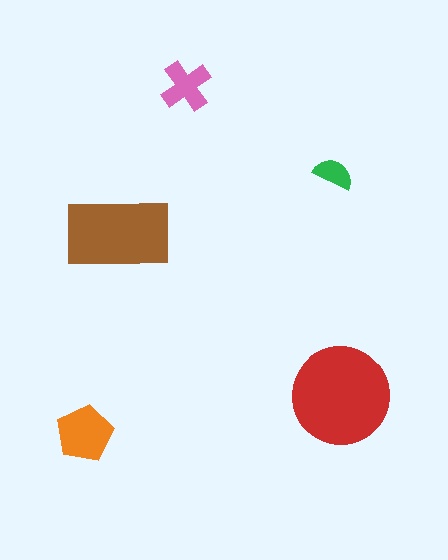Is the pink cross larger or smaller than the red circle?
Smaller.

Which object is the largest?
The red circle.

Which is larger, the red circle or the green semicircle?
The red circle.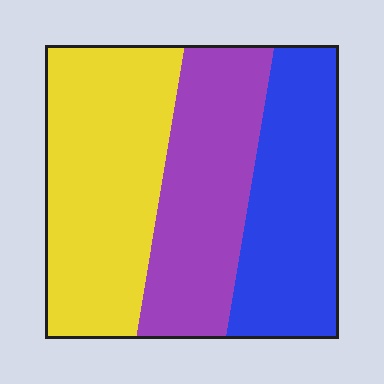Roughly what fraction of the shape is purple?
Purple covers 31% of the shape.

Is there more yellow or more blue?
Yellow.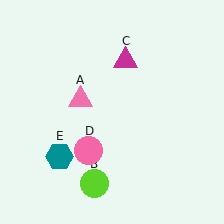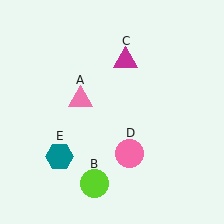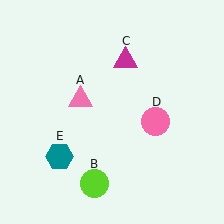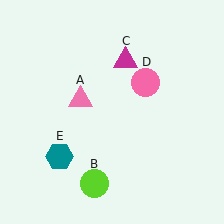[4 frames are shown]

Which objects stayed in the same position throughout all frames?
Pink triangle (object A) and lime circle (object B) and magenta triangle (object C) and teal hexagon (object E) remained stationary.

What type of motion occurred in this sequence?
The pink circle (object D) rotated counterclockwise around the center of the scene.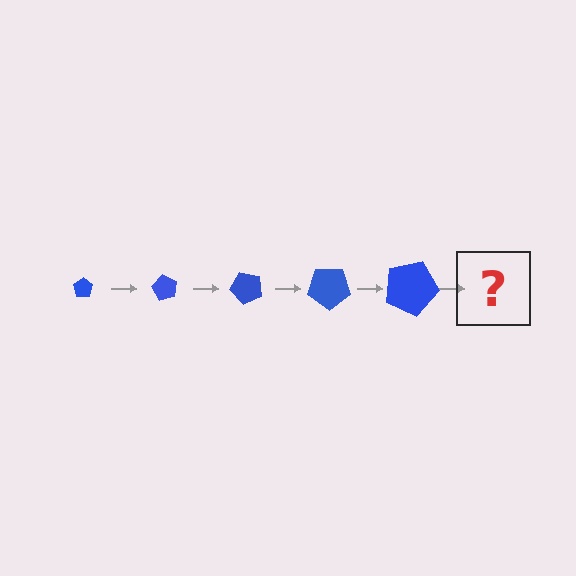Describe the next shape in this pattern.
It should be a pentagon, larger than the previous one and rotated 300 degrees from the start.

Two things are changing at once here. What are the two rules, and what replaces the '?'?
The two rules are that the pentagon grows larger each step and it rotates 60 degrees each step. The '?' should be a pentagon, larger than the previous one and rotated 300 degrees from the start.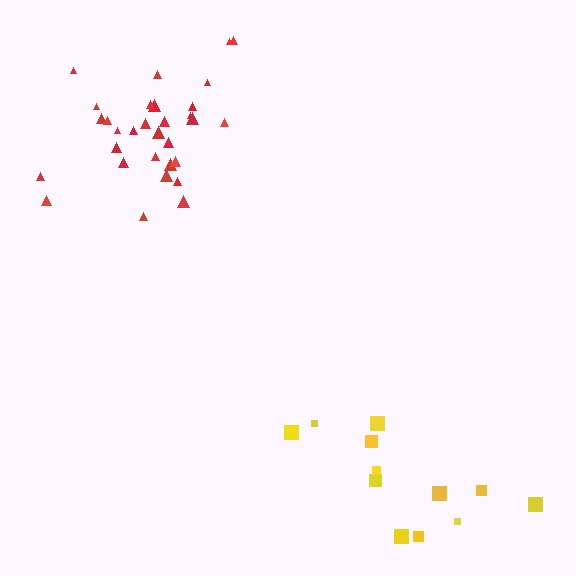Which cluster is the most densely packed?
Red.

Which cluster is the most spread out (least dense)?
Yellow.